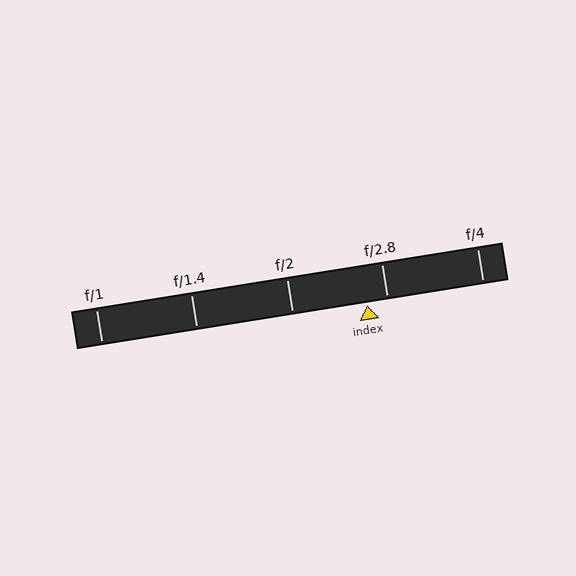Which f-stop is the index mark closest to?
The index mark is closest to f/2.8.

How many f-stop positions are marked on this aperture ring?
There are 5 f-stop positions marked.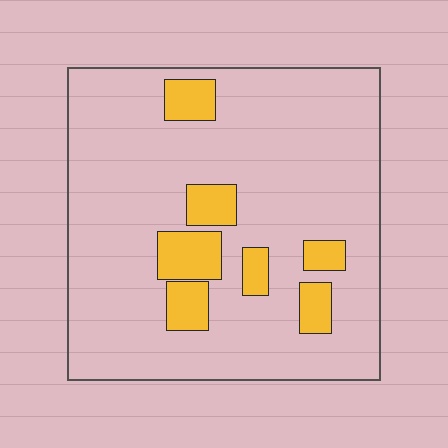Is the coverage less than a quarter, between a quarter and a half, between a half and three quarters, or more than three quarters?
Less than a quarter.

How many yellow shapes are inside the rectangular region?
7.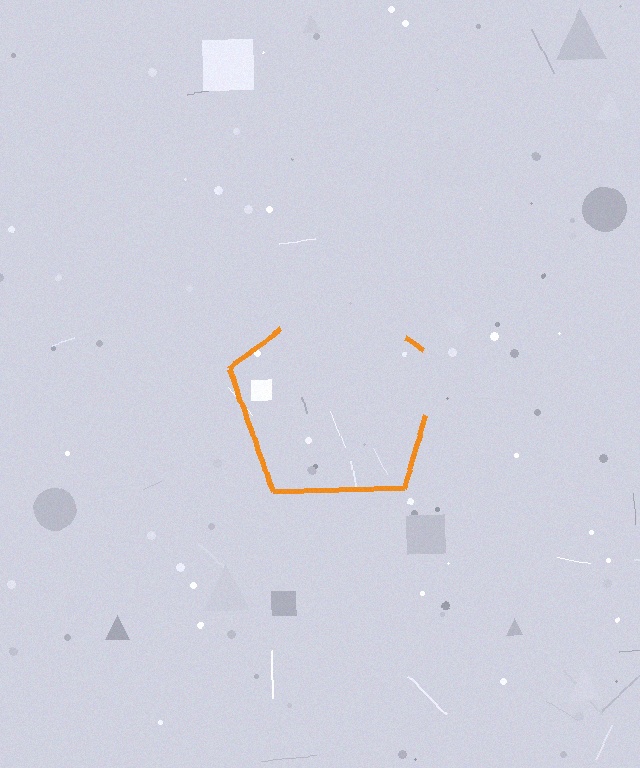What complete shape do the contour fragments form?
The contour fragments form a pentagon.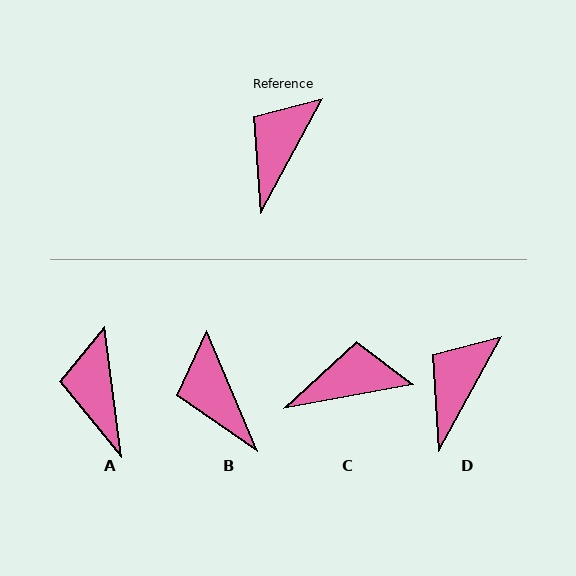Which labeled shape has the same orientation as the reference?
D.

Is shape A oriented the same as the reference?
No, it is off by about 36 degrees.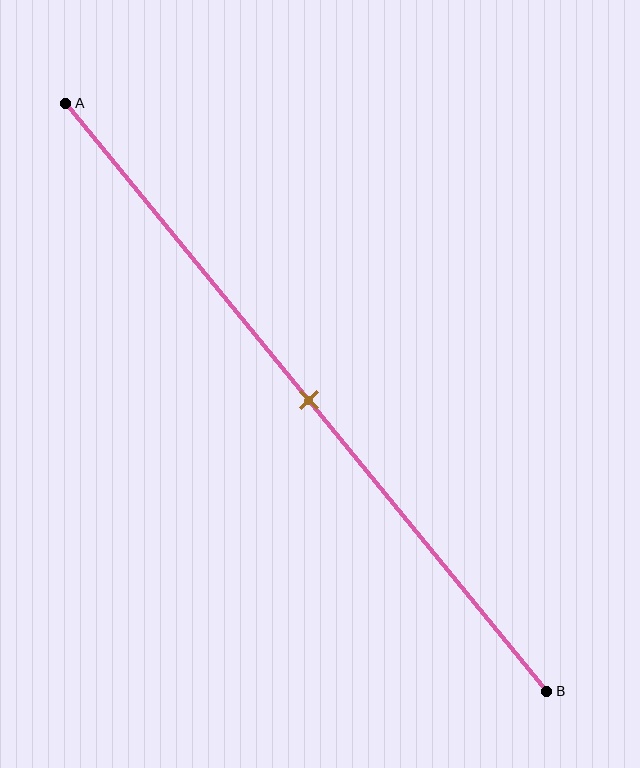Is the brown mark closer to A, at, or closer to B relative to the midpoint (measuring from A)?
The brown mark is approximately at the midpoint of segment AB.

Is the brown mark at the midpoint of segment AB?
Yes, the mark is approximately at the midpoint.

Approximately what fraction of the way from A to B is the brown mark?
The brown mark is approximately 50% of the way from A to B.